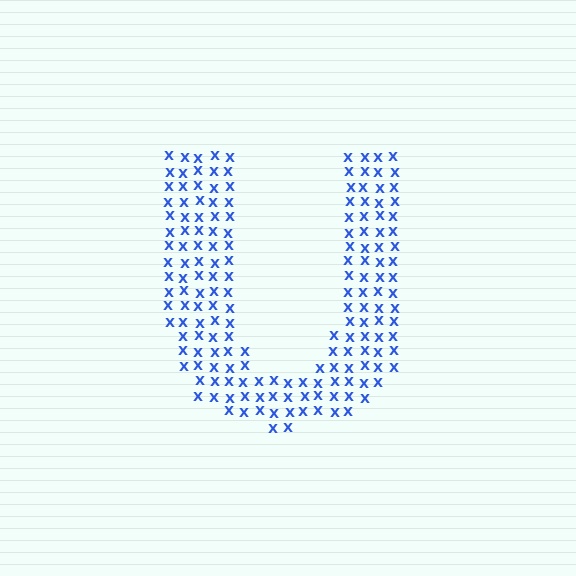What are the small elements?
The small elements are letter X's.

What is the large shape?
The large shape is the letter U.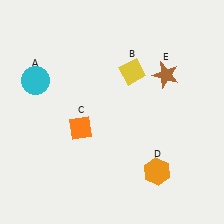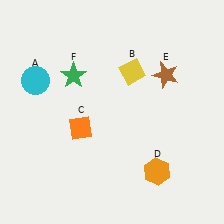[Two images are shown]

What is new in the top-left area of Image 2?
A green star (F) was added in the top-left area of Image 2.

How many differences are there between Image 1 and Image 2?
There is 1 difference between the two images.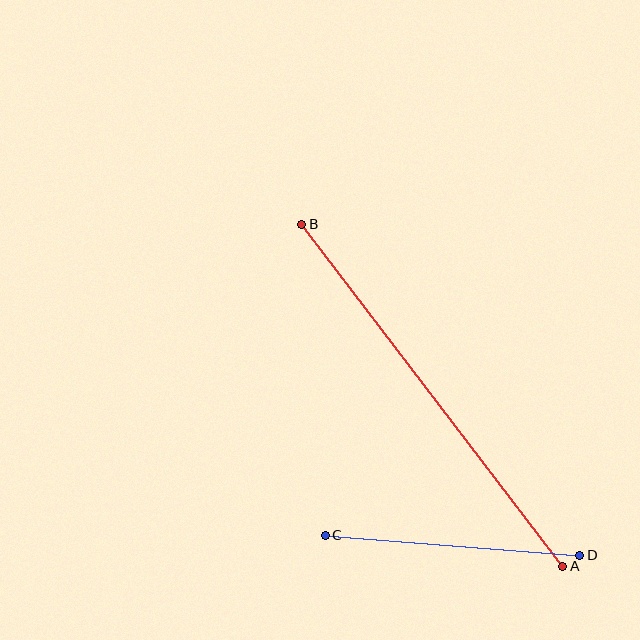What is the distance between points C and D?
The distance is approximately 255 pixels.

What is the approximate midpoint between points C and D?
The midpoint is at approximately (453, 545) pixels.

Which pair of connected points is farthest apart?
Points A and B are farthest apart.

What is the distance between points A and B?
The distance is approximately 430 pixels.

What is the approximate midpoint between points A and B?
The midpoint is at approximately (432, 395) pixels.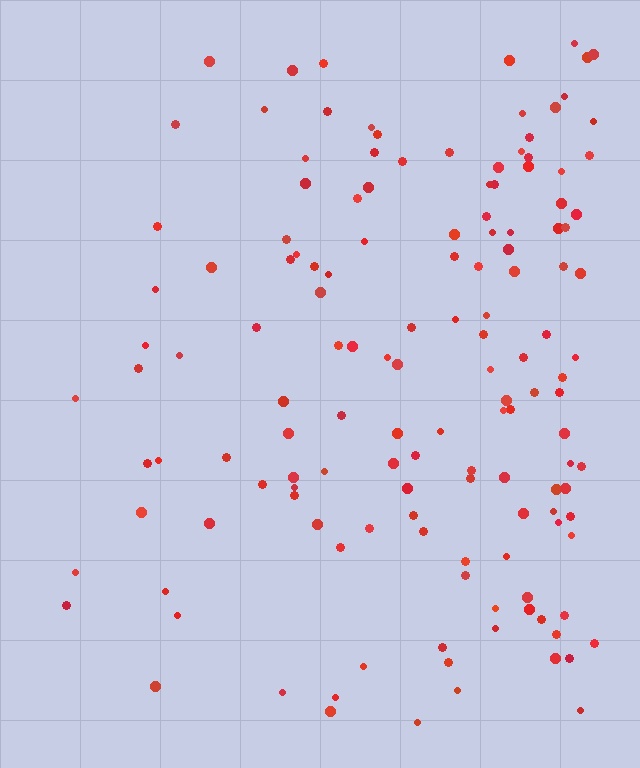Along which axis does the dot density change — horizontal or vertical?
Horizontal.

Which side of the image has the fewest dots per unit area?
The left.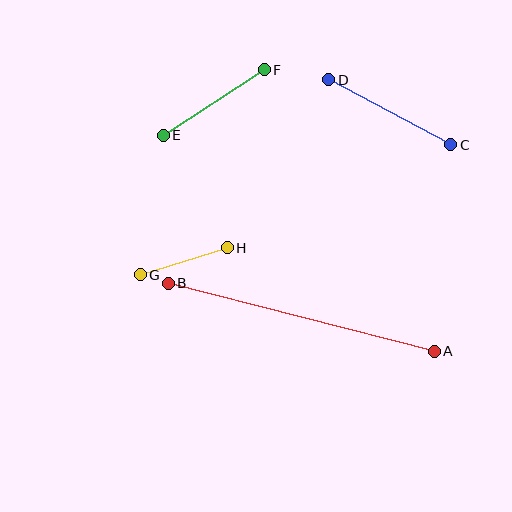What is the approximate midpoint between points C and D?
The midpoint is at approximately (390, 112) pixels.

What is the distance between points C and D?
The distance is approximately 139 pixels.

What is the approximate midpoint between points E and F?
The midpoint is at approximately (214, 103) pixels.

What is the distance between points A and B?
The distance is approximately 275 pixels.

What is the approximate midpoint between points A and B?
The midpoint is at approximately (301, 317) pixels.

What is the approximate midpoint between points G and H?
The midpoint is at approximately (184, 261) pixels.